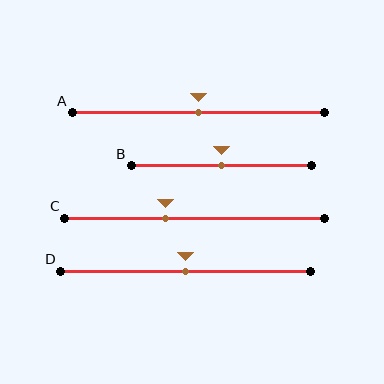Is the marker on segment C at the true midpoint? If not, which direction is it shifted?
No, the marker on segment C is shifted to the left by about 11% of the segment length.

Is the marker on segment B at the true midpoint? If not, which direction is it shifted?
Yes, the marker on segment B is at the true midpoint.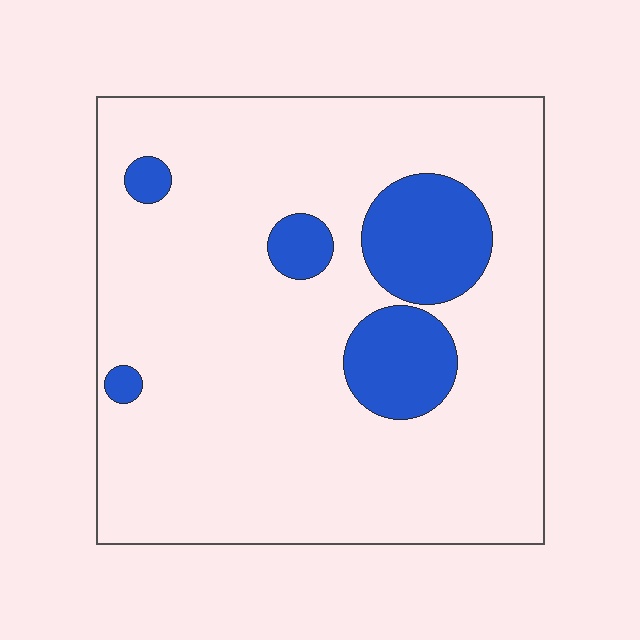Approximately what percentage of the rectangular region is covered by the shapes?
Approximately 15%.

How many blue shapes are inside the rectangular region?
5.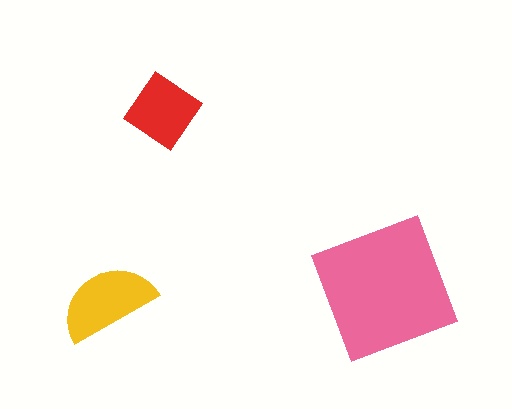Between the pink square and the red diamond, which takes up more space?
The pink square.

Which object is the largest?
The pink square.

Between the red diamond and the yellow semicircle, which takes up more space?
The yellow semicircle.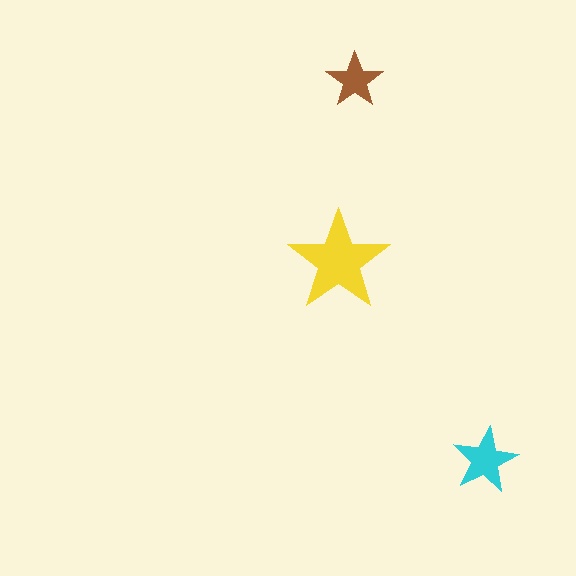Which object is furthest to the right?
The cyan star is rightmost.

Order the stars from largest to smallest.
the yellow one, the cyan one, the brown one.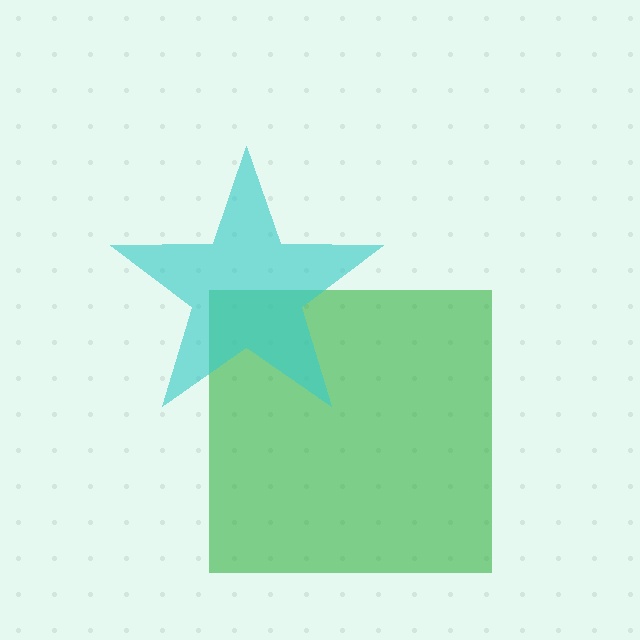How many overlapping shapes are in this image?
There are 2 overlapping shapes in the image.